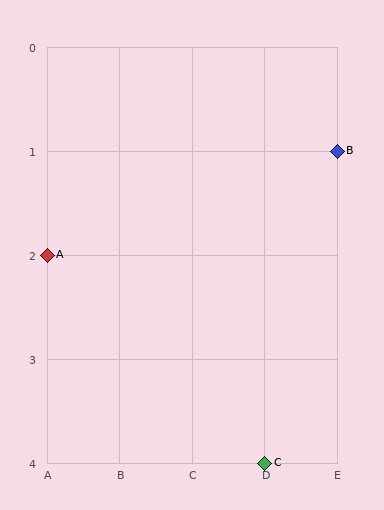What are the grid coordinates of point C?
Point C is at grid coordinates (D, 4).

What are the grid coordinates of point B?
Point B is at grid coordinates (E, 1).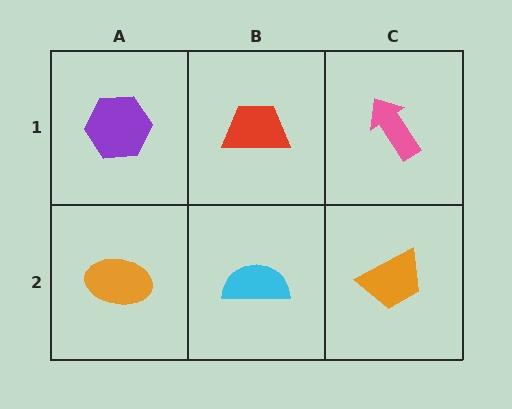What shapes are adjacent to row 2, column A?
A purple hexagon (row 1, column A), a cyan semicircle (row 2, column B).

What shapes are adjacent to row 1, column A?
An orange ellipse (row 2, column A), a red trapezoid (row 1, column B).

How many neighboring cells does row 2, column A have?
2.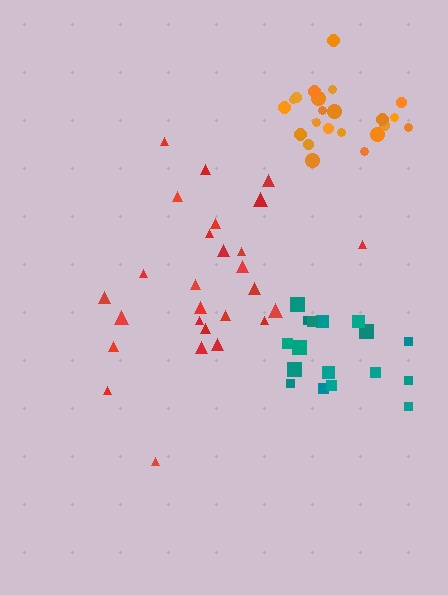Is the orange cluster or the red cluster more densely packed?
Orange.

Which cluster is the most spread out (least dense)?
Teal.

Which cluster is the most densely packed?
Orange.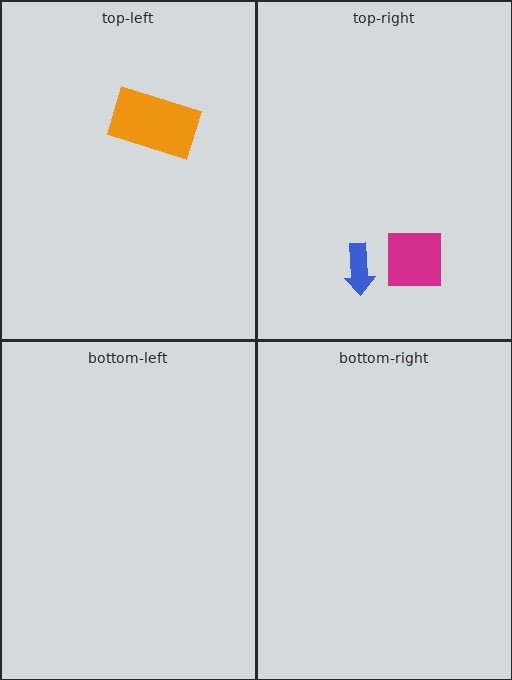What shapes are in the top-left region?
The orange rectangle.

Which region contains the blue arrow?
The top-right region.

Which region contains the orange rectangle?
The top-left region.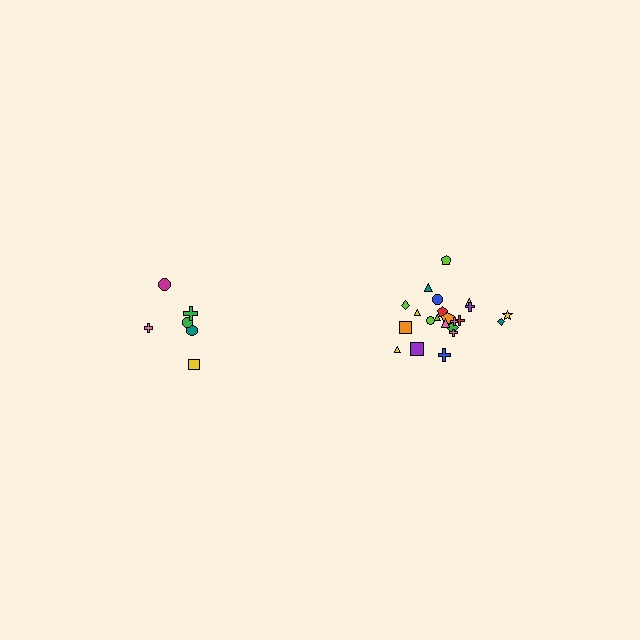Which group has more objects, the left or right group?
The right group.